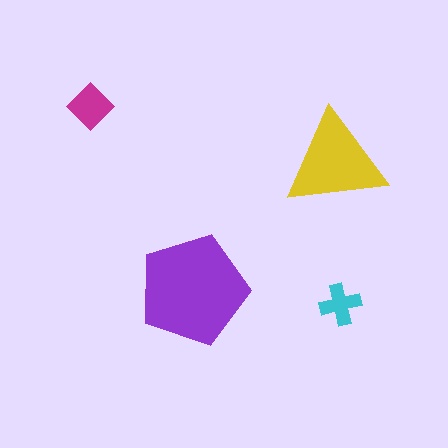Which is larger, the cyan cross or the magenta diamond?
The magenta diamond.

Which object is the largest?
The purple pentagon.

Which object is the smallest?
The cyan cross.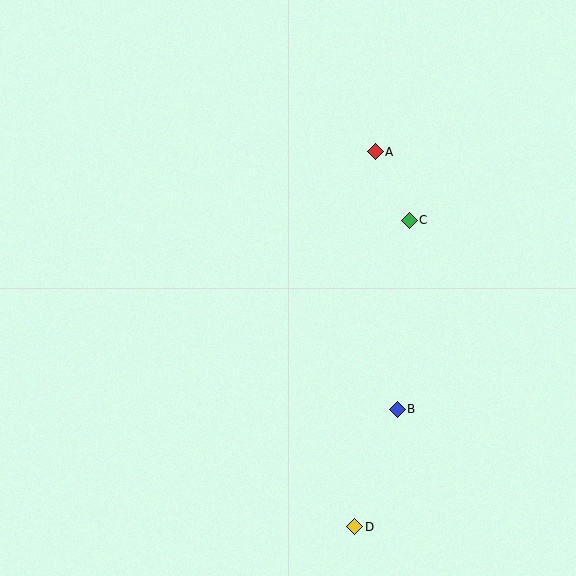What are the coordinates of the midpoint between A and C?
The midpoint between A and C is at (392, 186).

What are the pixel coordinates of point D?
Point D is at (355, 527).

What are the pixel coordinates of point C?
Point C is at (409, 220).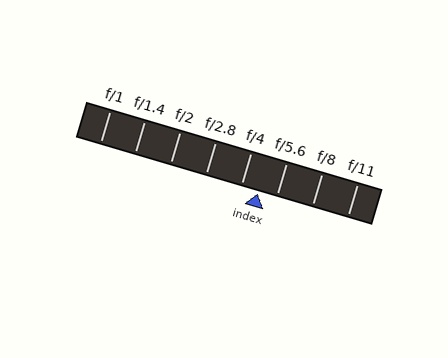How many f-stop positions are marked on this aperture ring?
There are 8 f-stop positions marked.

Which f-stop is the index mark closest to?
The index mark is closest to f/4.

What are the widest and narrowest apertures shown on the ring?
The widest aperture shown is f/1 and the narrowest is f/11.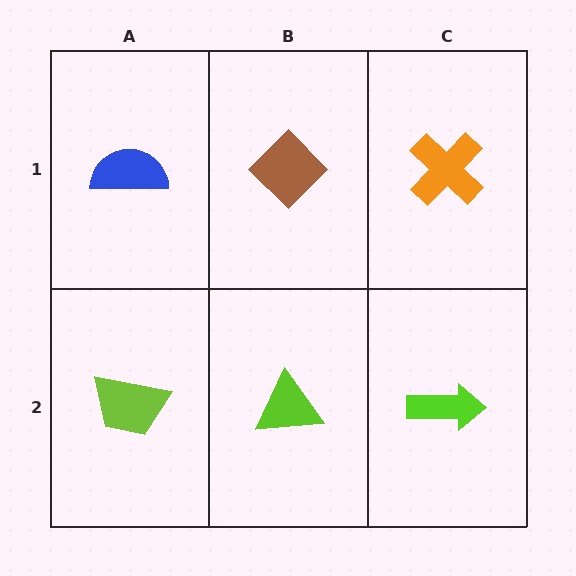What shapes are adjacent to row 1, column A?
A lime trapezoid (row 2, column A), a brown diamond (row 1, column B).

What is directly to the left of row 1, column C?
A brown diamond.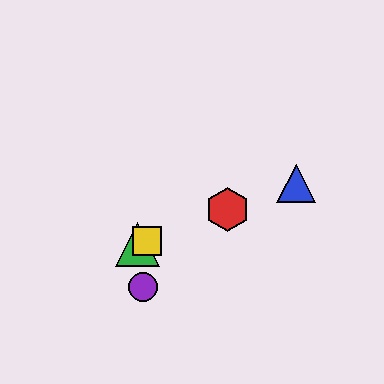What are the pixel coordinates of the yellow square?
The yellow square is at (147, 241).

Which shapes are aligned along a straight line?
The red hexagon, the blue triangle, the green triangle, the yellow square are aligned along a straight line.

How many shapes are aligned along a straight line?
4 shapes (the red hexagon, the blue triangle, the green triangle, the yellow square) are aligned along a straight line.